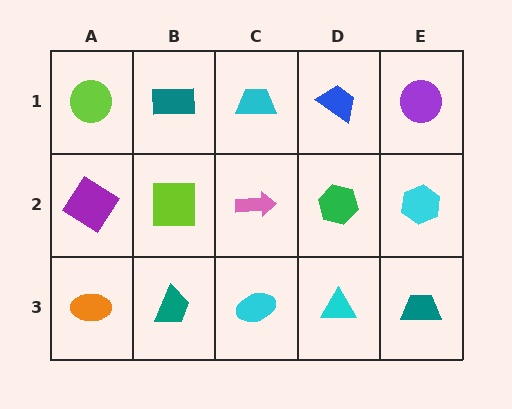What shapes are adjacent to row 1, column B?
A lime square (row 2, column B), a lime circle (row 1, column A), a cyan trapezoid (row 1, column C).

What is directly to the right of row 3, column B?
A cyan ellipse.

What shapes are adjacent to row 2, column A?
A lime circle (row 1, column A), an orange ellipse (row 3, column A), a lime square (row 2, column B).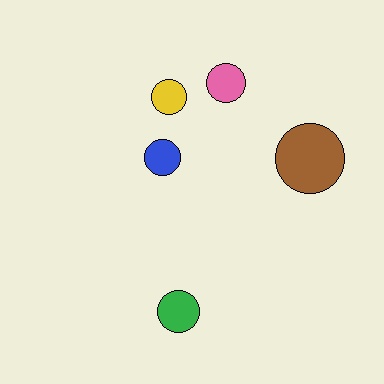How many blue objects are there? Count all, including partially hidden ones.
There is 1 blue object.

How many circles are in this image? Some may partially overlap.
There are 5 circles.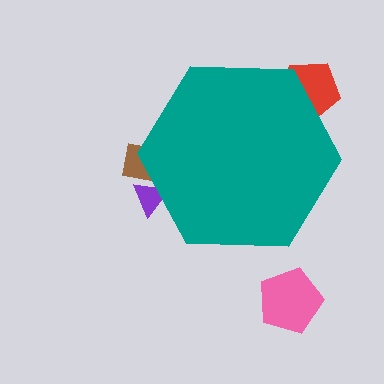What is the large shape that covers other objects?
A teal hexagon.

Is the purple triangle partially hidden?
Yes, the purple triangle is partially hidden behind the teal hexagon.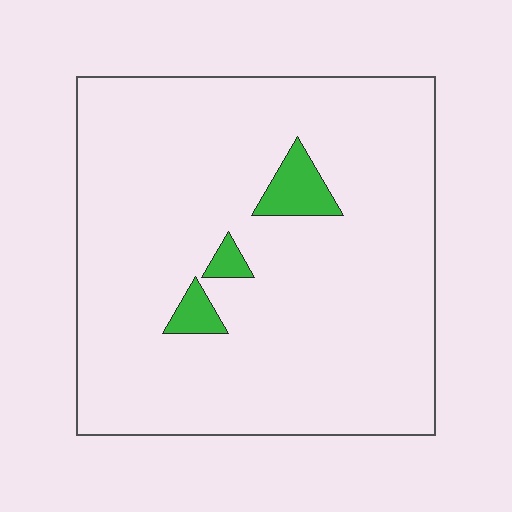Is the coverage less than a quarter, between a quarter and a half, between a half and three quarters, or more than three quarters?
Less than a quarter.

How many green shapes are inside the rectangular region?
3.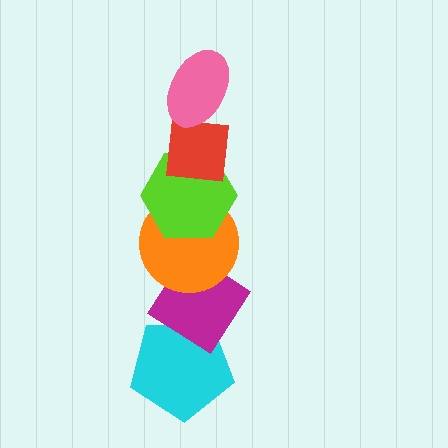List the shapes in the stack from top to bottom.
From top to bottom: the pink ellipse, the red square, the lime hexagon, the orange circle, the magenta diamond, the cyan pentagon.